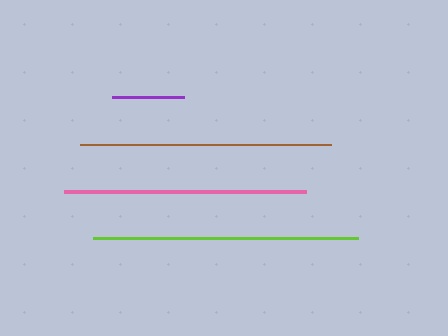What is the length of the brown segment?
The brown segment is approximately 251 pixels long.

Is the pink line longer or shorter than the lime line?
The lime line is longer than the pink line.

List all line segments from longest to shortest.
From longest to shortest: lime, brown, pink, purple.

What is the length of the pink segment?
The pink segment is approximately 242 pixels long.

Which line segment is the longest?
The lime line is the longest at approximately 265 pixels.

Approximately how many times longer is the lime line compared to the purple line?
The lime line is approximately 3.7 times the length of the purple line.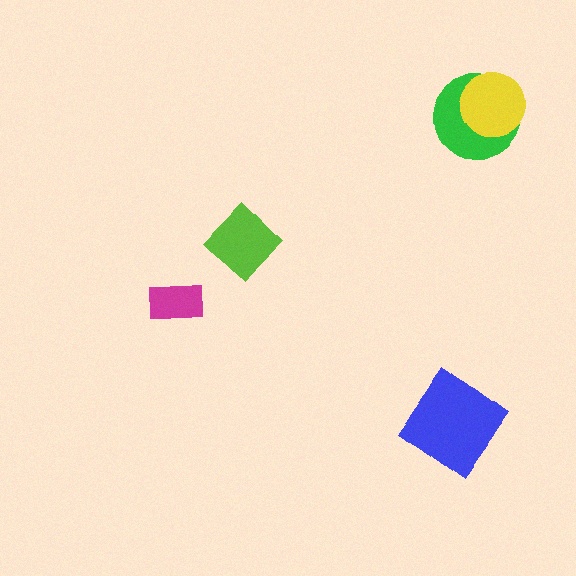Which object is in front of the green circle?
The yellow circle is in front of the green circle.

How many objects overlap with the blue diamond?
0 objects overlap with the blue diamond.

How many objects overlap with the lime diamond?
0 objects overlap with the lime diamond.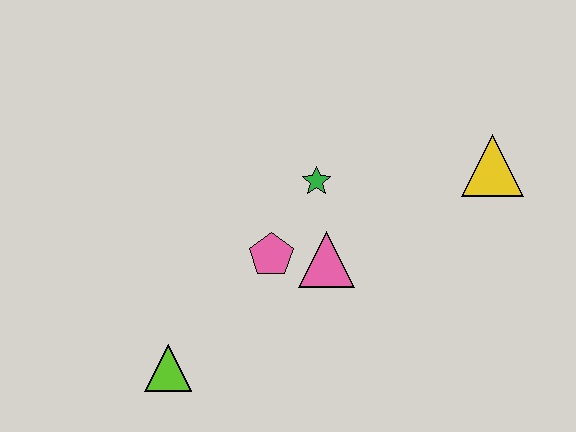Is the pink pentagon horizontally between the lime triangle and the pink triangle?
Yes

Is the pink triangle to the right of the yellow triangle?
No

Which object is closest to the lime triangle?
The pink pentagon is closest to the lime triangle.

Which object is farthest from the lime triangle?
The yellow triangle is farthest from the lime triangle.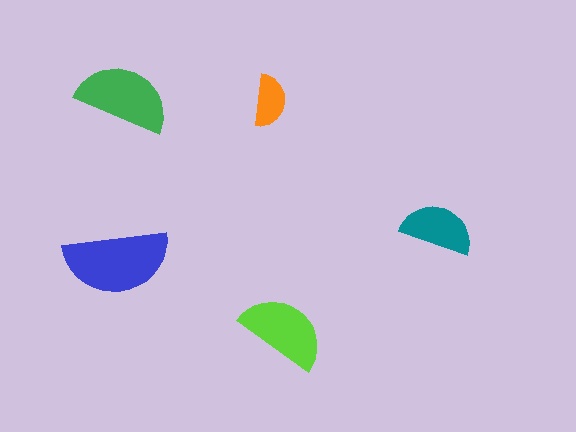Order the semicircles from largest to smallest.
the blue one, the green one, the lime one, the teal one, the orange one.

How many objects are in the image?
There are 5 objects in the image.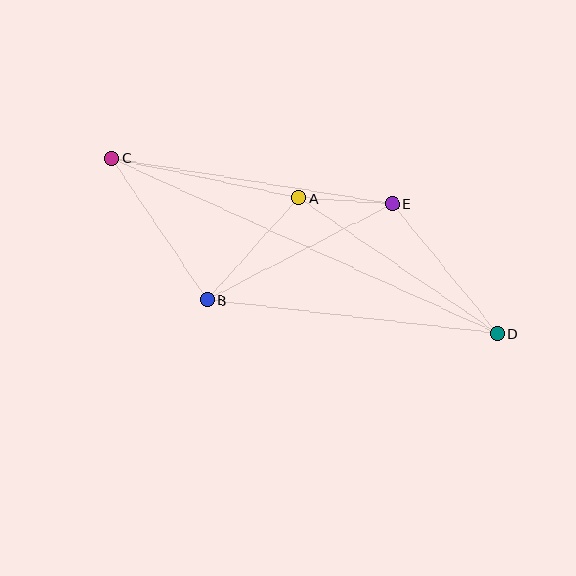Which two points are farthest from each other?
Points C and D are farthest from each other.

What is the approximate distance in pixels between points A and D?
The distance between A and D is approximately 240 pixels.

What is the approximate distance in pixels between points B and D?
The distance between B and D is approximately 292 pixels.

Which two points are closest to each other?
Points A and E are closest to each other.